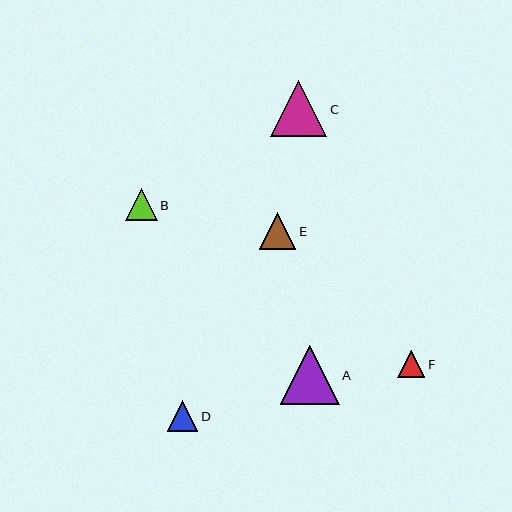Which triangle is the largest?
Triangle A is the largest with a size of approximately 59 pixels.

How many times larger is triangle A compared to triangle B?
Triangle A is approximately 1.9 times the size of triangle B.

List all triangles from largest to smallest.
From largest to smallest: A, C, E, B, D, F.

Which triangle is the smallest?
Triangle F is the smallest with a size of approximately 27 pixels.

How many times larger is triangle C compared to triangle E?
Triangle C is approximately 1.5 times the size of triangle E.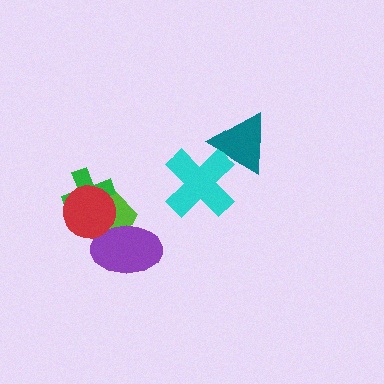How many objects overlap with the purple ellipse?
2 objects overlap with the purple ellipse.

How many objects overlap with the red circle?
3 objects overlap with the red circle.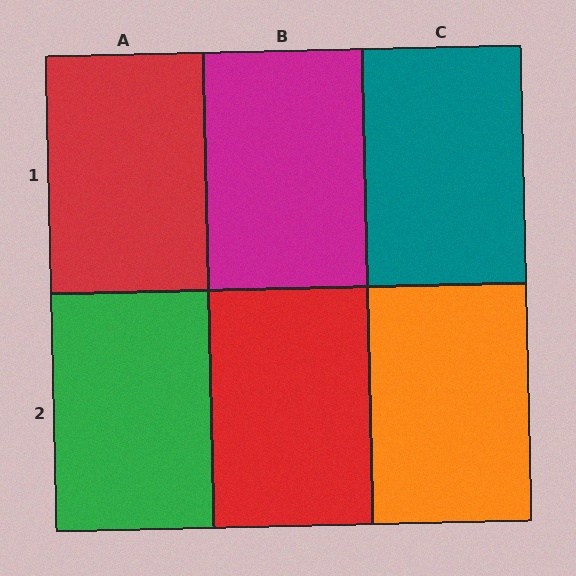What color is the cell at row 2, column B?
Red.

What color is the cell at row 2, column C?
Orange.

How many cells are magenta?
1 cell is magenta.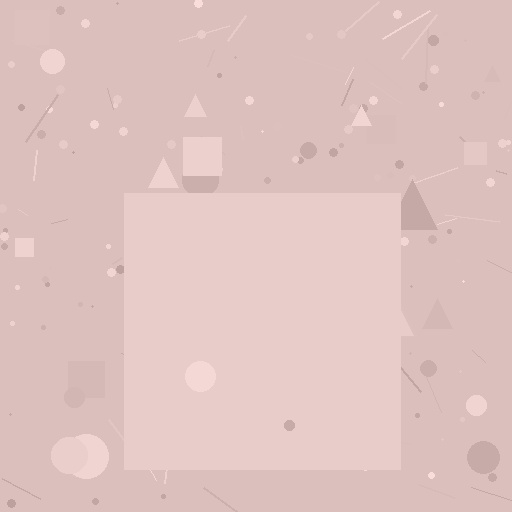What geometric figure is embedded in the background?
A square is embedded in the background.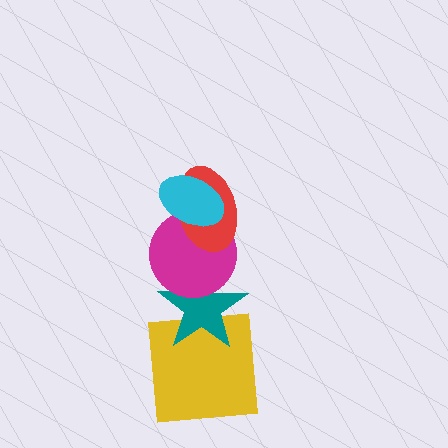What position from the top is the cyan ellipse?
The cyan ellipse is 1st from the top.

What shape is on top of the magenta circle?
The red ellipse is on top of the magenta circle.